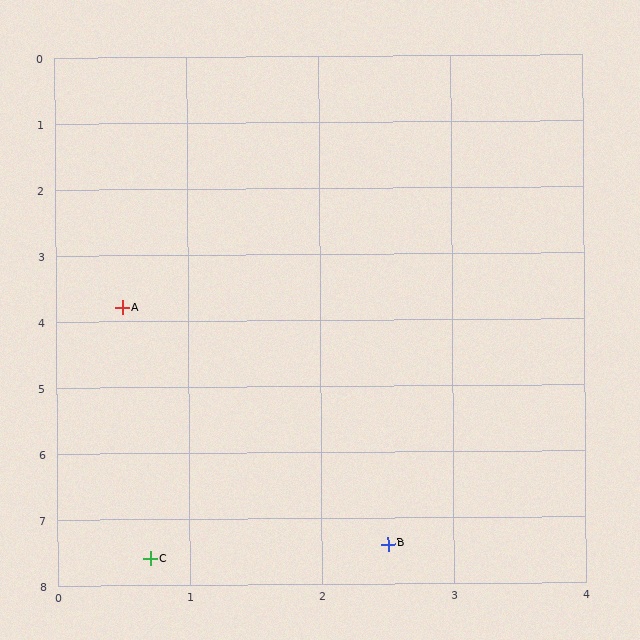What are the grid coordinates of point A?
Point A is at approximately (0.5, 3.8).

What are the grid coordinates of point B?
Point B is at approximately (2.5, 7.4).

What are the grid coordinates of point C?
Point C is at approximately (0.7, 7.6).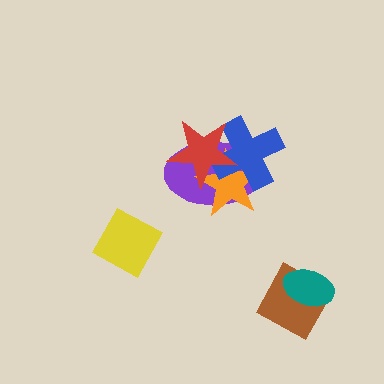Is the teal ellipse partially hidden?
No, no other shape covers it.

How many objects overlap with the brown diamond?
1 object overlaps with the brown diamond.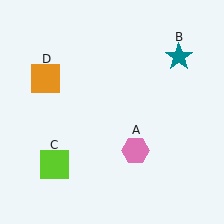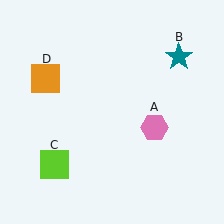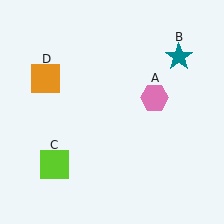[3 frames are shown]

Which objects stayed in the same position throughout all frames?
Teal star (object B) and lime square (object C) and orange square (object D) remained stationary.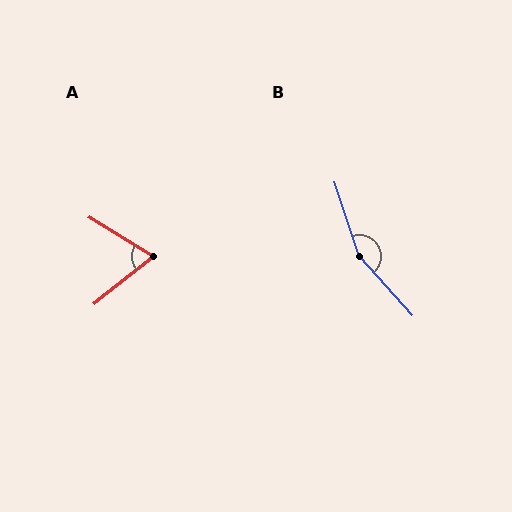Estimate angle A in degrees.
Approximately 70 degrees.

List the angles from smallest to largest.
A (70°), B (157°).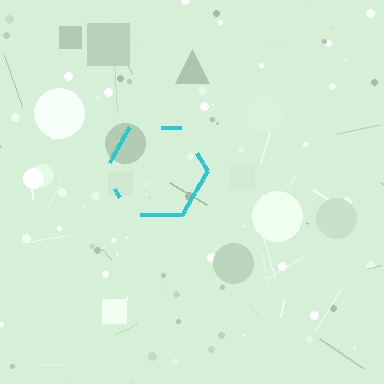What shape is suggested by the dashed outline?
The dashed outline suggests a hexagon.